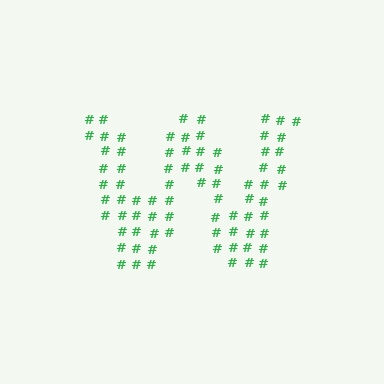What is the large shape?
The large shape is the letter W.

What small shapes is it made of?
It is made of small hash symbols.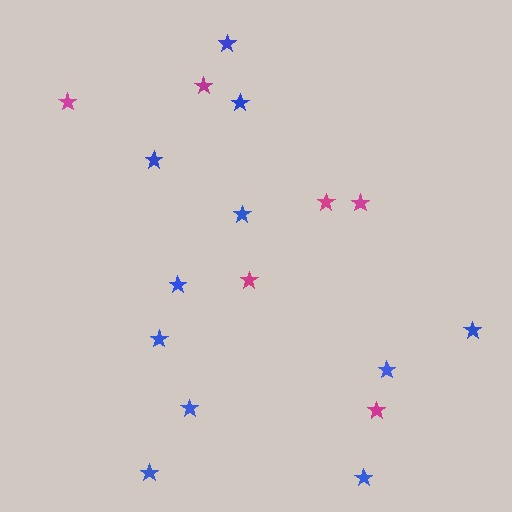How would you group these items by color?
There are 2 groups: one group of blue stars (11) and one group of magenta stars (6).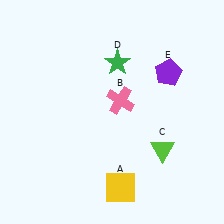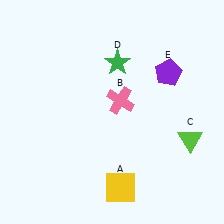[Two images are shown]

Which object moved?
The lime triangle (C) moved right.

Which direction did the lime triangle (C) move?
The lime triangle (C) moved right.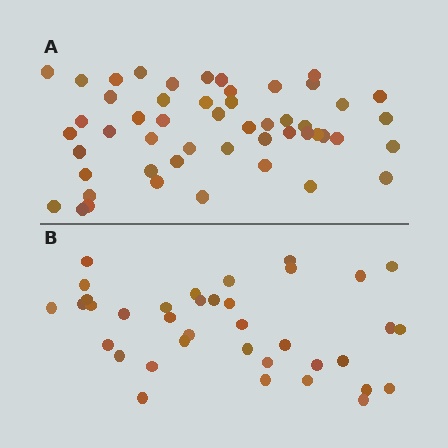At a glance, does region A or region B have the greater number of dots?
Region A (the top region) has more dots.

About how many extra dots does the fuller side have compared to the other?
Region A has approximately 15 more dots than region B.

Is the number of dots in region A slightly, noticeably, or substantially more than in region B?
Region A has noticeably more, but not dramatically so. The ratio is roughly 1.4 to 1.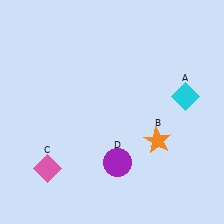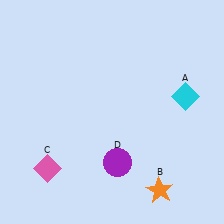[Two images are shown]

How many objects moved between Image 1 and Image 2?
1 object moved between the two images.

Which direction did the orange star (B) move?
The orange star (B) moved down.